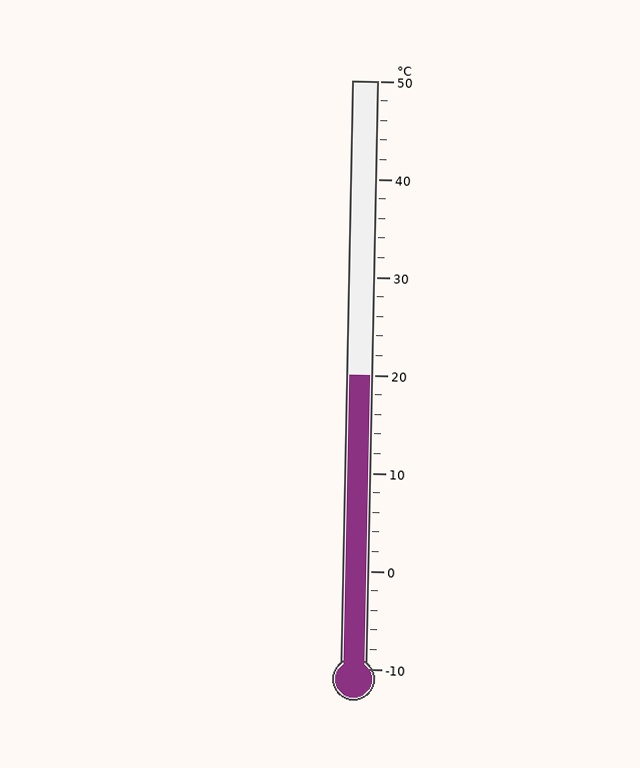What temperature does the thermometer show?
The thermometer shows approximately 20°C.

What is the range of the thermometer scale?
The thermometer scale ranges from -10°C to 50°C.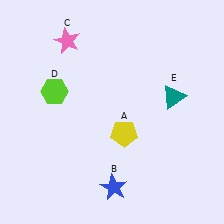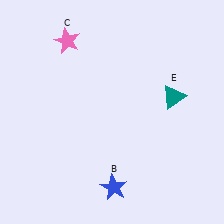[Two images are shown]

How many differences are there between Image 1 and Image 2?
There are 2 differences between the two images.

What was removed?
The lime hexagon (D), the yellow pentagon (A) were removed in Image 2.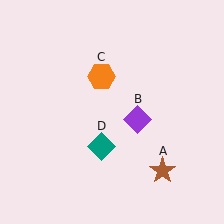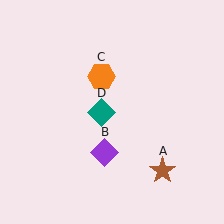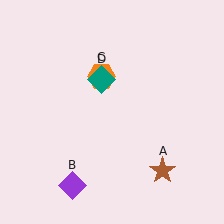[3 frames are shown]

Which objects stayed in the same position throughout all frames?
Brown star (object A) and orange hexagon (object C) remained stationary.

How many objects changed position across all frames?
2 objects changed position: purple diamond (object B), teal diamond (object D).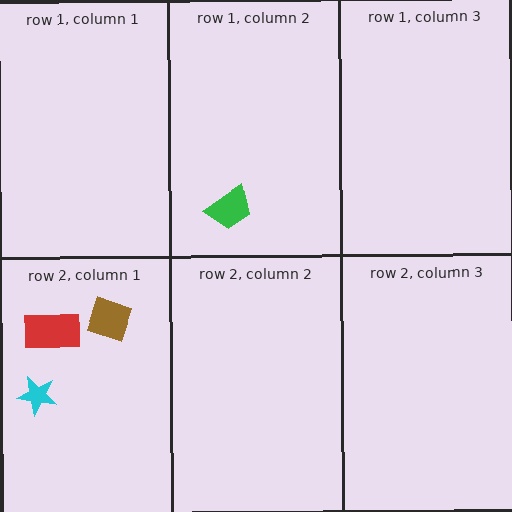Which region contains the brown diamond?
The row 2, column 1 region.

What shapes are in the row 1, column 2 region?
The green trapezoid.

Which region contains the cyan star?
The row 2, column 1 region.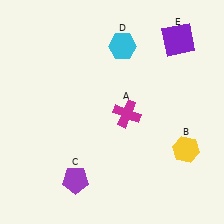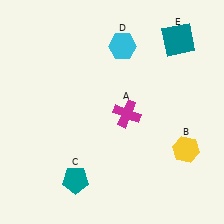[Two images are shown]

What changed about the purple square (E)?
In Image 1, E is purple. In Image 2, it changed to teal.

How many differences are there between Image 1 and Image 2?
There are 2 differences between the two images.